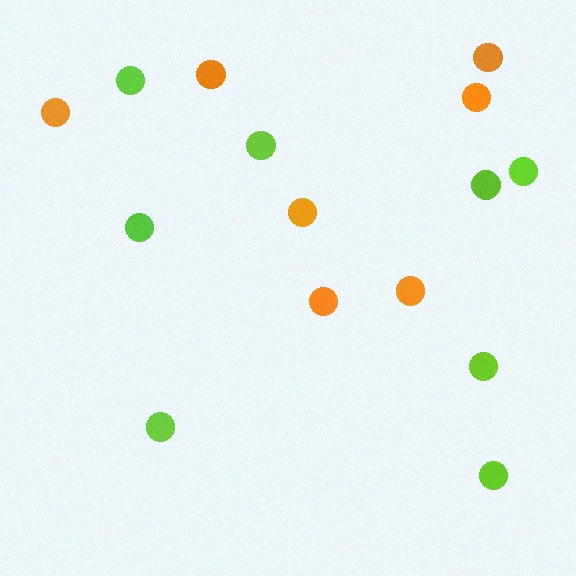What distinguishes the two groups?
There are 2 groups: one group of lime circles (8) and one group of orange circles (7).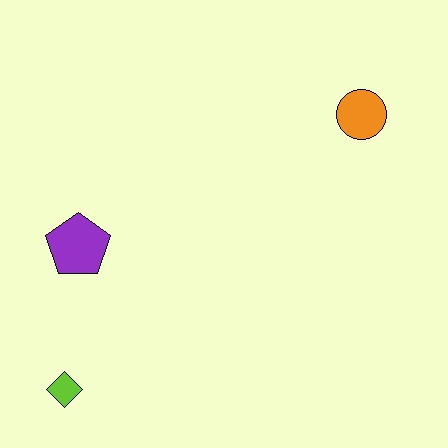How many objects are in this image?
There are 3 objects.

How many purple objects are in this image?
There is 1 purple object.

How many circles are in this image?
There is 1 circle.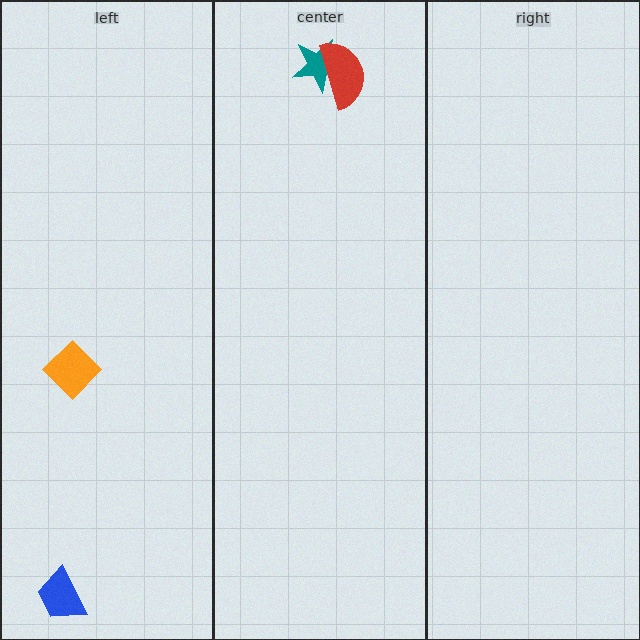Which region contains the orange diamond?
The left region.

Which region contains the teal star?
The center region.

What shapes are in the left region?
The blue trapezoid, the orange diamond.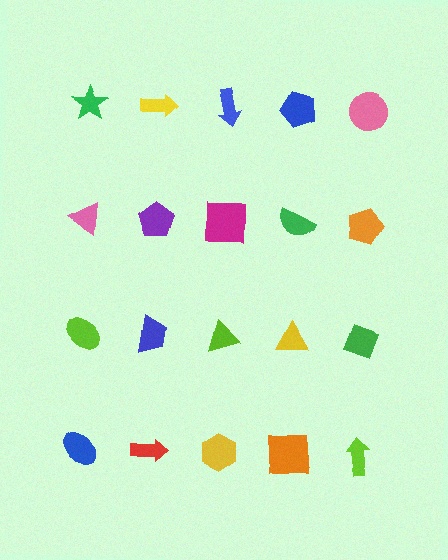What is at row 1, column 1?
A green star.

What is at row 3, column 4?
A yellow triangle.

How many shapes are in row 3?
5 shapes.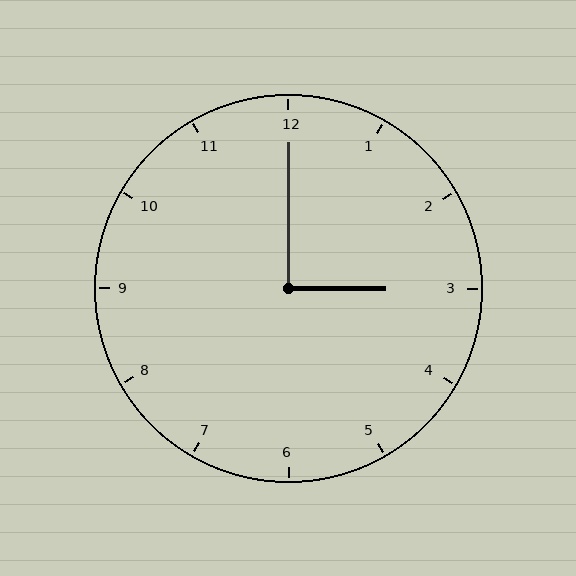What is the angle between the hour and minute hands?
Approximately 90 degrees.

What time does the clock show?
3:00.